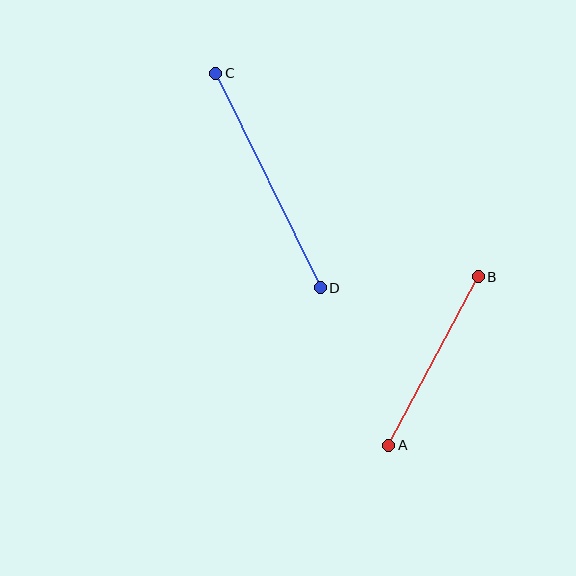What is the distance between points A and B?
The distance is approximately 190 pixels.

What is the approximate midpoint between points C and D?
The midpoint is at approximately (268, 181) pixels.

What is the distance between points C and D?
The distance is approximately 239 pixels.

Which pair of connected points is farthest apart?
Points C and D are farthest apart.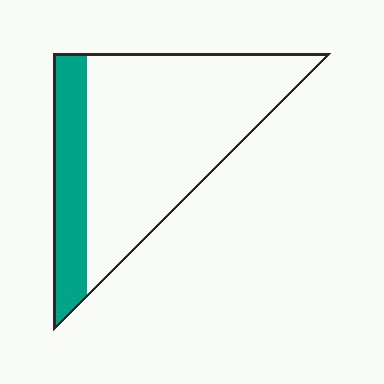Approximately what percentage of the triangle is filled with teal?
Approximately 25%.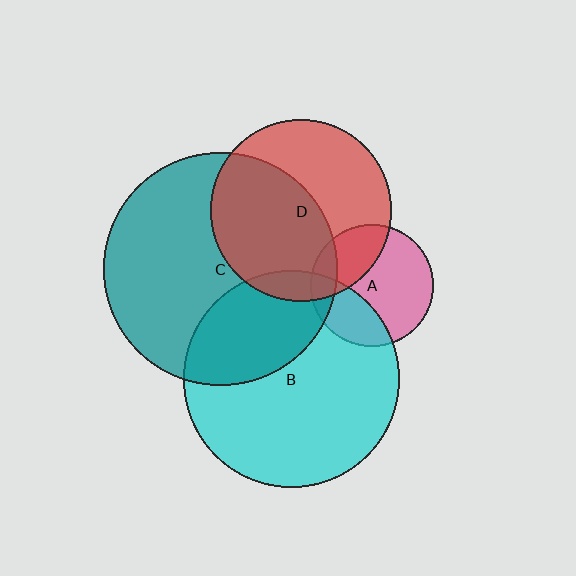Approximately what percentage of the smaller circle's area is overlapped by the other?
Approximately 15%.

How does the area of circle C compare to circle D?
Approximately 1.7 times.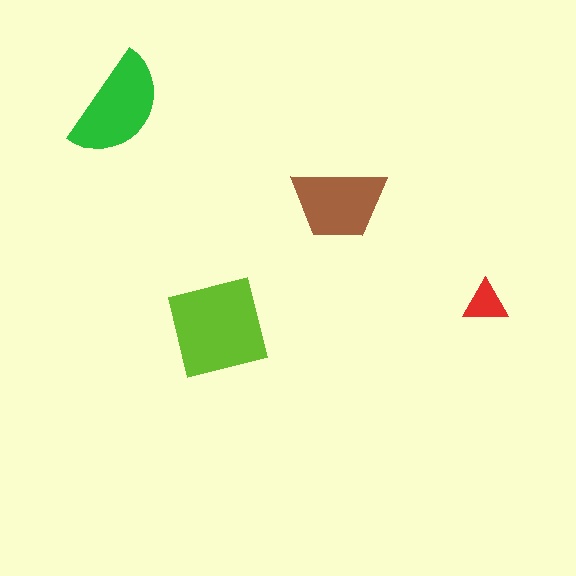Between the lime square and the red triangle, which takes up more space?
The lime square.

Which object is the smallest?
The red triangle.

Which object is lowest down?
The lime square is bottommost.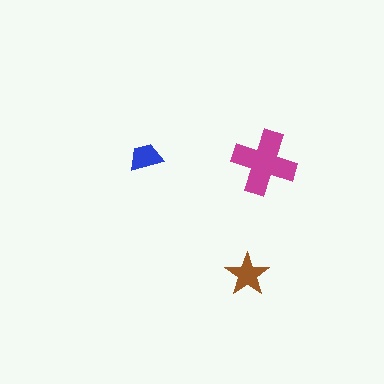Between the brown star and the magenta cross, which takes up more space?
The magenta cross.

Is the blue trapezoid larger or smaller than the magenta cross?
Smaller.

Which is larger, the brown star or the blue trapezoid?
The brown star.